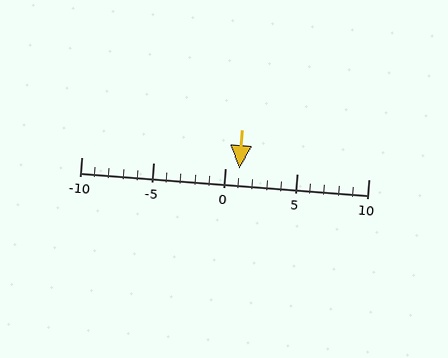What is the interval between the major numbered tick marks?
The major tick marks are spaced 5 units apart.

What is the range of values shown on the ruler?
The ruler shows values from -10 to 10.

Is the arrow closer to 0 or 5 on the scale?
The arrow is closer to 0.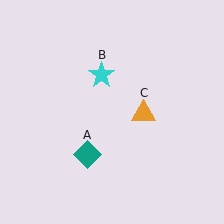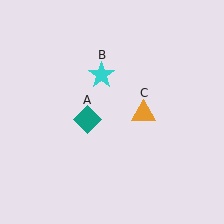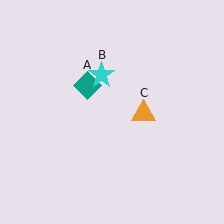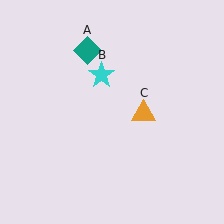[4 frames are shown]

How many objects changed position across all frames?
1 object changed position: teal diamond (object A).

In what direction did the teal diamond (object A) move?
The teal diamond (object A) moved up.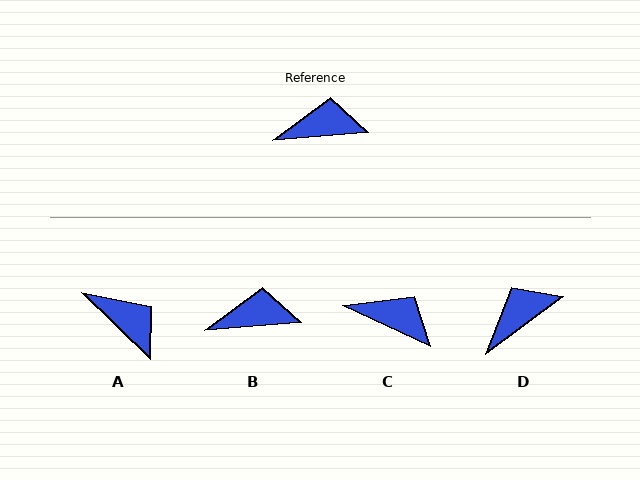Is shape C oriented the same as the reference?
No, it is off by about 30 degrees.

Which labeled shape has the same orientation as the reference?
B.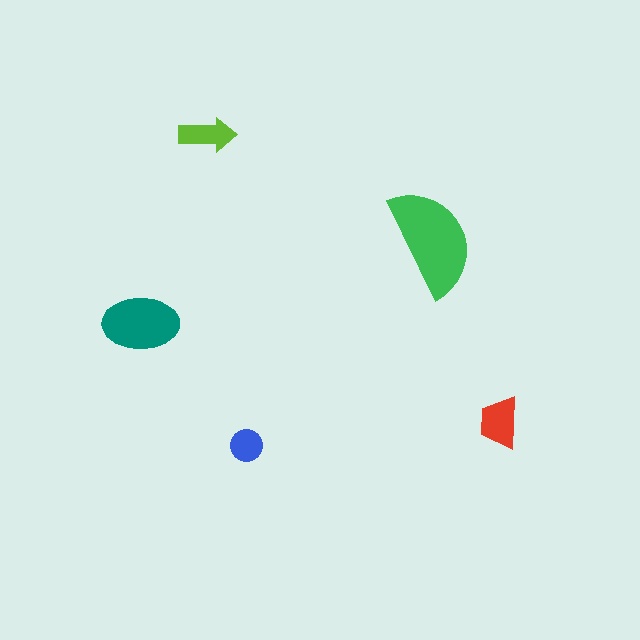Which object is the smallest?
The blue circle.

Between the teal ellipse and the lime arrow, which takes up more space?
The teal ellipse.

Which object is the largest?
The green semicircle.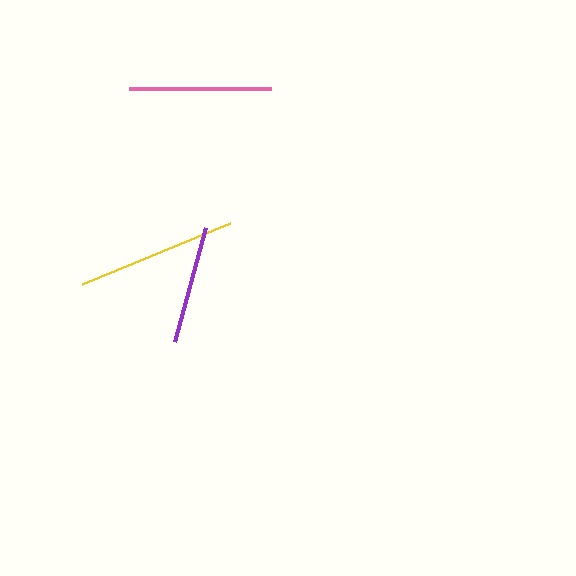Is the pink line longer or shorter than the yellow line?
The yellow line is longer than the pink line.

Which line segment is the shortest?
The purple line is the shortest at approximately 118 pixels.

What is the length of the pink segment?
The pink segment is approximately 142 pixels long.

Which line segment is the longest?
The yellow line is the longest at approximately 161 pixels.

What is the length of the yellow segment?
The yellow segment is approximately 161 pixels long.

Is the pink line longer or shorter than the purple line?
The pink line is longer than the purple line.